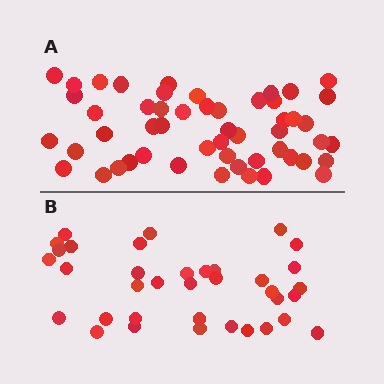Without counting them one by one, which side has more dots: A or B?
Region A (the top region) has more dots.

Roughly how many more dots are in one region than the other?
Region A has approximately 15 more dots than region B.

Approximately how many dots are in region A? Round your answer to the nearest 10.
About 50 dots. (The exact count is 52, which rounds to 50.)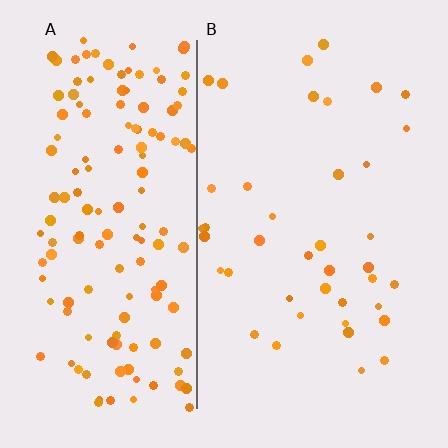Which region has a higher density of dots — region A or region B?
A (the left).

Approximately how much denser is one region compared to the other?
Approximately 3.7× — region A over region B.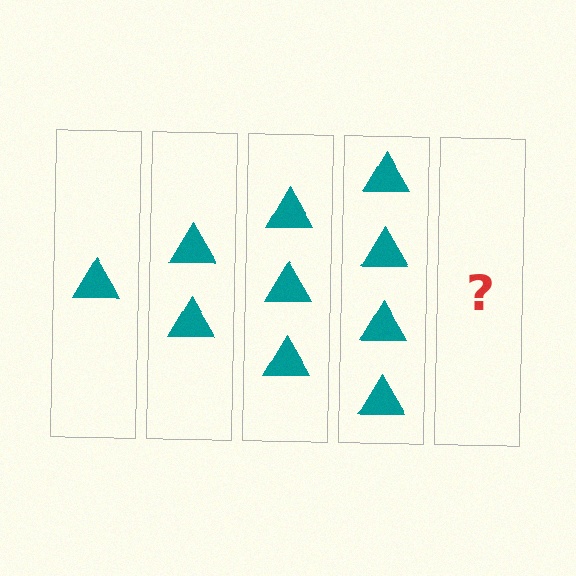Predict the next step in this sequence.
The next step is 5 triangles.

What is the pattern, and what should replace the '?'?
The pattern is that each step adds one more triangle. The '?' should be 5 triangles.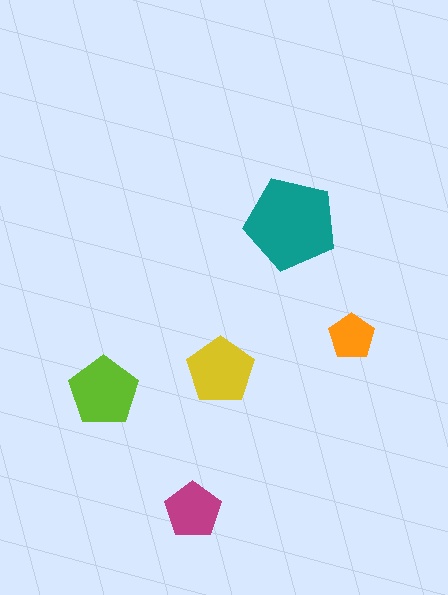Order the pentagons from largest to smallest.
the teal one, the lime one, the yellow one, the magenta one, the orange one.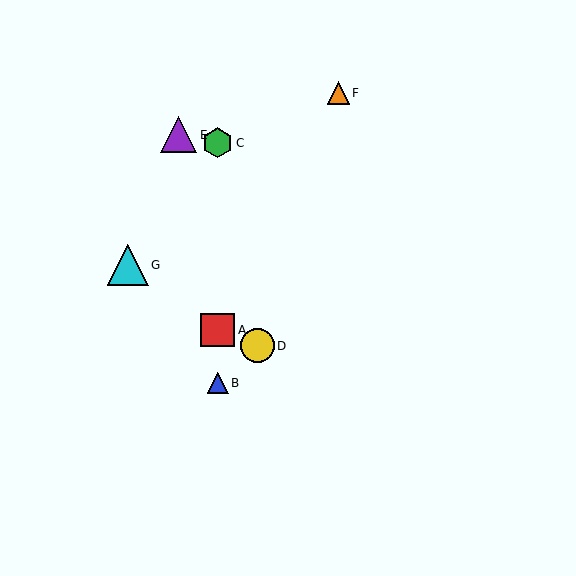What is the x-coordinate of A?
Object A is at x≈218.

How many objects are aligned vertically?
3 objects (A, B, C) are aligned vertically.